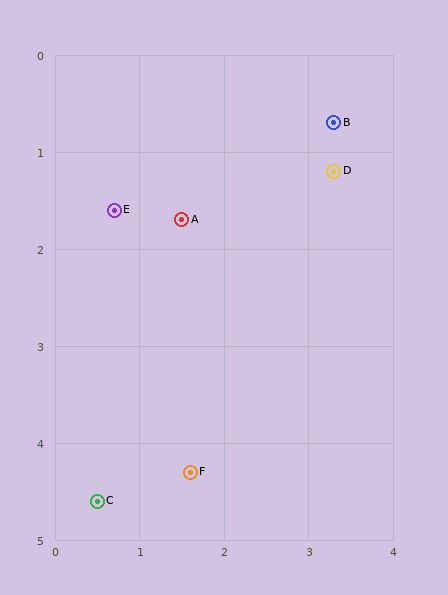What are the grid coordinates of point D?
Point D is at approximately (3.3, 1.2).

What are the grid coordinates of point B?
Point B is at approximately (3.3, 0.7).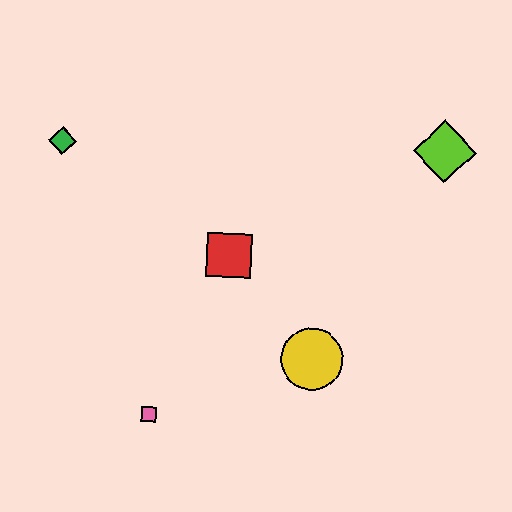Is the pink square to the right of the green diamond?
Yes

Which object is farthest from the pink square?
The lime diamond is farthest from the pink square.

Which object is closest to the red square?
The yellow circle is closest to the red square.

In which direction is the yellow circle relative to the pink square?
The yellow circle is to the right of the pink square.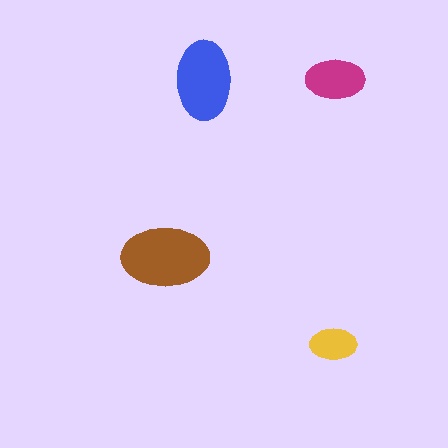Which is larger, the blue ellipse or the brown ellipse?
The brown one.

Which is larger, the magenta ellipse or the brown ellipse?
The brown one.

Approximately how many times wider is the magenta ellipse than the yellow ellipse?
About 1.5 times wider.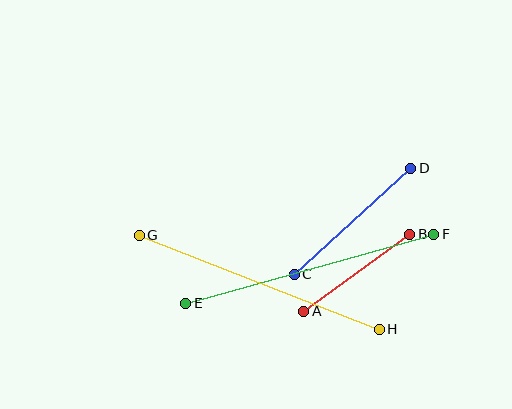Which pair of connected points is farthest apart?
Points G and H are farthest apart.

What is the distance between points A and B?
The distance is approximately 131 pixels.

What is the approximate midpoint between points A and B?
The midpoint is at approximately (357, 273) pixels.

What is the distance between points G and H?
The distance is approximately 258 pixels.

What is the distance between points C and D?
The distance is approximately 157 pixels.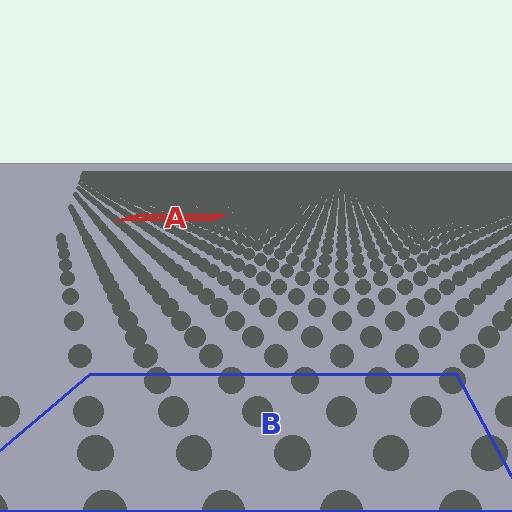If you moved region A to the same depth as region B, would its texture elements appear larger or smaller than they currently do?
They would appear larger. At a closer depth, the same texture elements are projected at a bigger on-screen size.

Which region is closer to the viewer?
Region B is closer. The texture elements there are larger and more spread out.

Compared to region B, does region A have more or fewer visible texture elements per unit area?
Region A has more texture elements per unit area — they are packed more densely because it is farther away.